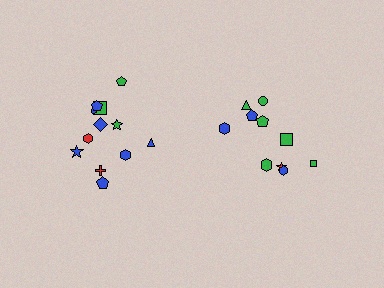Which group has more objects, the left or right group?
The left group.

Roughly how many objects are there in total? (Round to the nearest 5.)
Roughly 20 objects in total.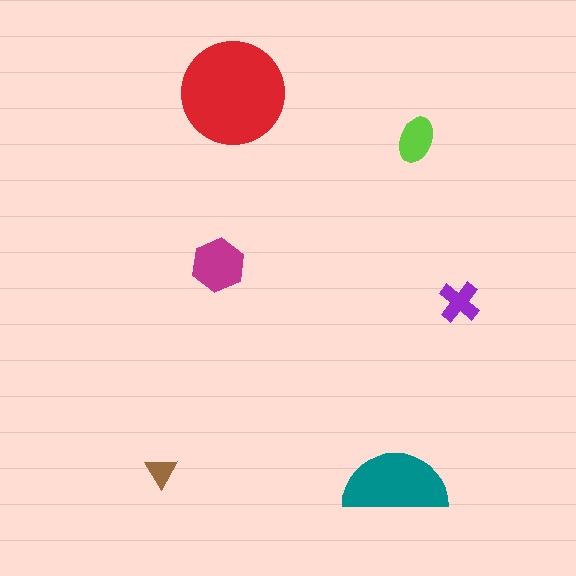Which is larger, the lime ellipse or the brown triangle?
The lime ellipse.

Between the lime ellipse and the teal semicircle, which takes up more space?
The teal semicircle.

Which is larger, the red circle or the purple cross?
The red circle.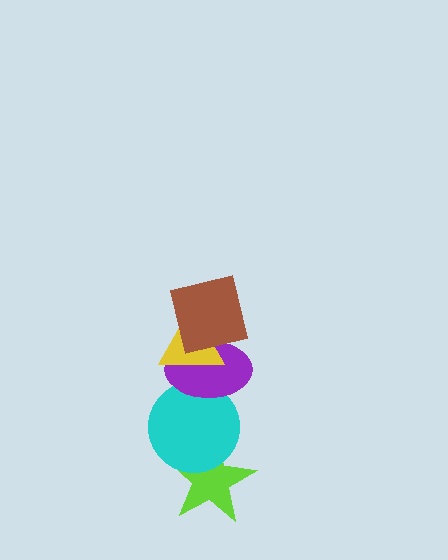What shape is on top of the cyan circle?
The purple ellipse is on top of the cyan circle.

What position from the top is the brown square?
The brown square is 1st from the top.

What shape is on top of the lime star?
The cyan circle is on top of the lime star.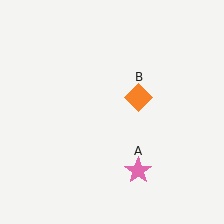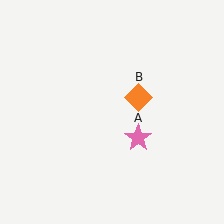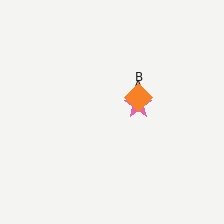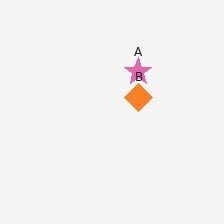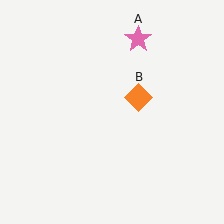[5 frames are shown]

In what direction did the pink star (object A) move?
The pink star (object A) moved up.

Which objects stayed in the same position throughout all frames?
Orange diamond (object B) remained stationary.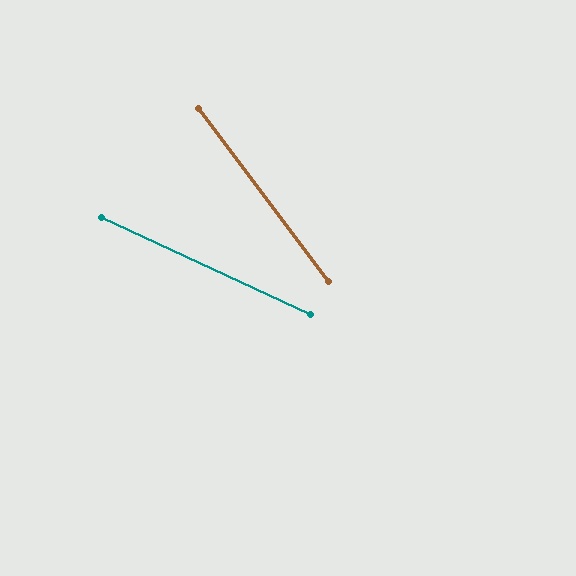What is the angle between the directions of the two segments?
Approximately 28 degrees.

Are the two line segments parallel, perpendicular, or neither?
Neither parallel nor perpendicular — they differ by about 28°.